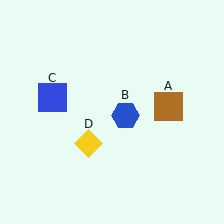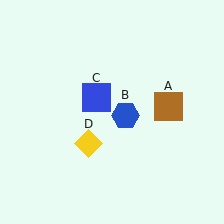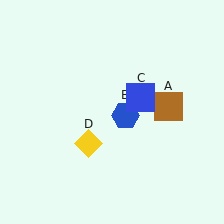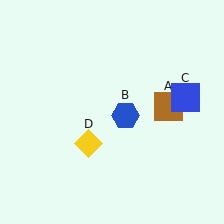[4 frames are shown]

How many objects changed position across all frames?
1 object changed position: blue square (object C).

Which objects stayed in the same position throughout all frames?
Brown square (object A) and blue hexagon (object B) and yellow diamond (object D) remained stationary.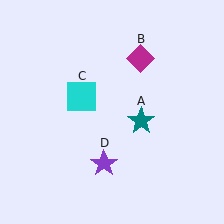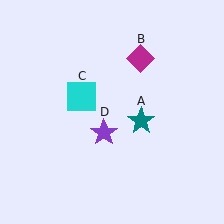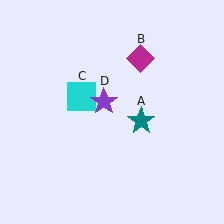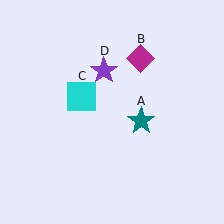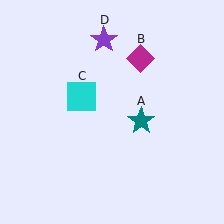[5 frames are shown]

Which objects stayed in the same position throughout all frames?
Teal star (object A) and magenta diamond (object B) and cyan square (object C) remained stationary.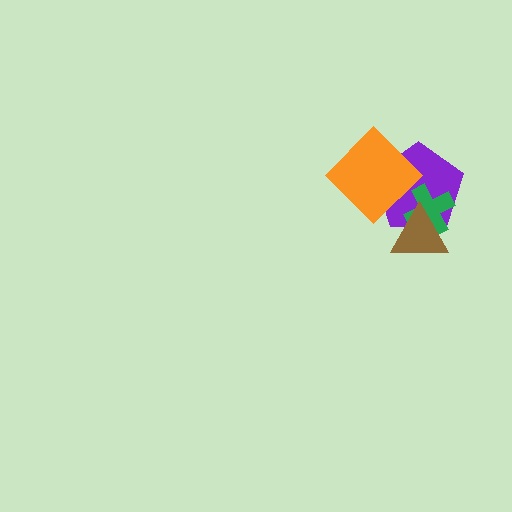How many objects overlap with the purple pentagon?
3 objects overlap with the purple pentagon.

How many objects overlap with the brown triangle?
2 objects overlap with the brown triangle.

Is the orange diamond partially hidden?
No, no other shape covers it.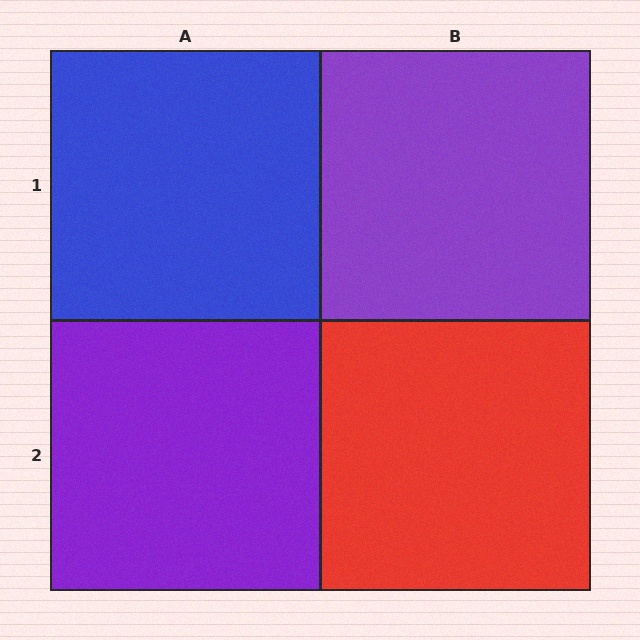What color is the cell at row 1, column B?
Purple.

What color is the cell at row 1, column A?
Blue.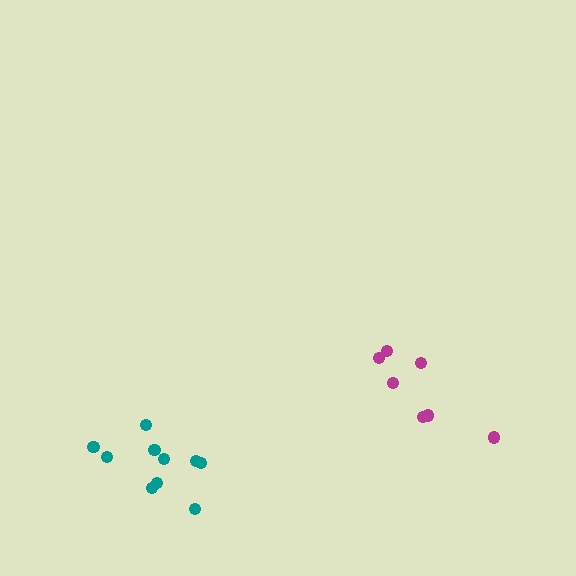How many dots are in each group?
Group 1: 7 dots, Group 2: 10 dots (17 total).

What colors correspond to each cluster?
The clusters are colored: magenta, teal.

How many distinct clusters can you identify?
There are 2 distinct clusters.